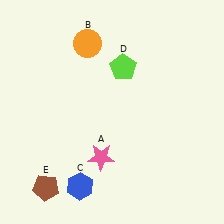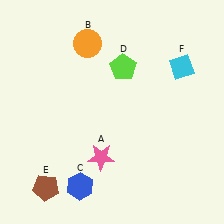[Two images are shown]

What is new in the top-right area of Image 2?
A cyan diamond (F) was added in the top-right area of Image 2.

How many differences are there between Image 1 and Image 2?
There is 1 difference between the two images.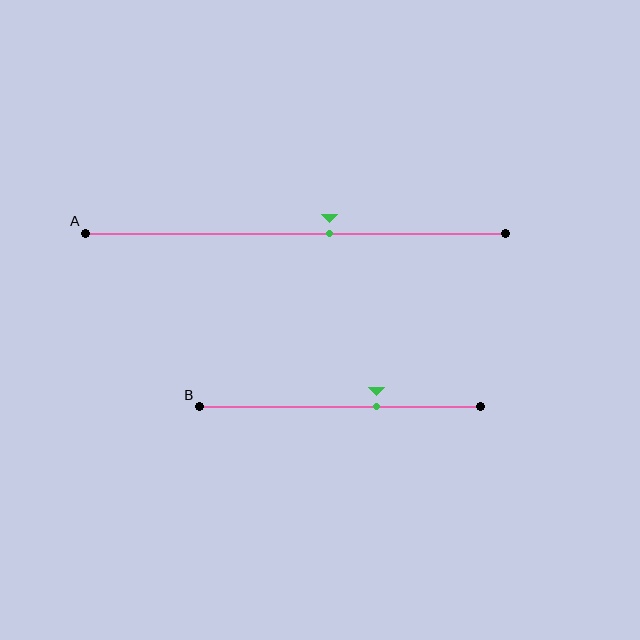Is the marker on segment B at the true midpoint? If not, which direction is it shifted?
No, the marker on segment B is shifted to the right by about 13% of the segment length.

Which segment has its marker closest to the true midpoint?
Segment A has its marker closest to the true midpoint.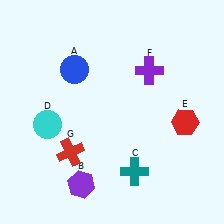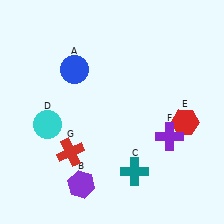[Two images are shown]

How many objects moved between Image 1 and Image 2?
1 object moved between the two images.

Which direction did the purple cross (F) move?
The purple cross (F) moved down.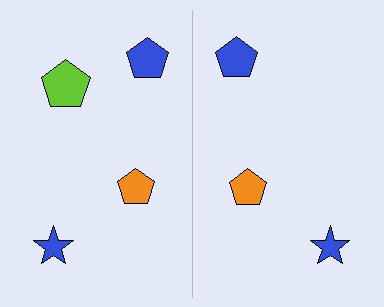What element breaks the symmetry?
A lime pentagon is missing from the right side.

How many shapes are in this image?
There are 7 shapes in this image.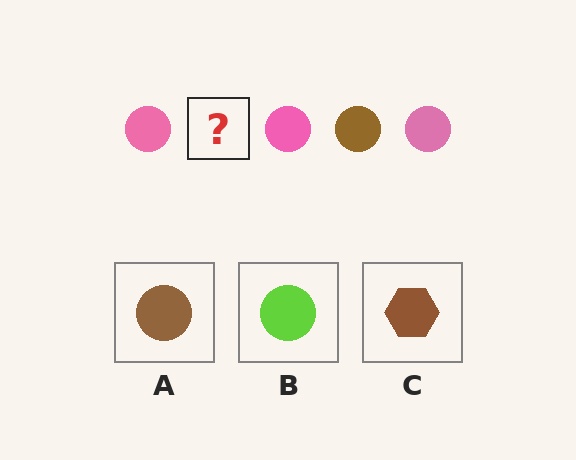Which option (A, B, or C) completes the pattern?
A.